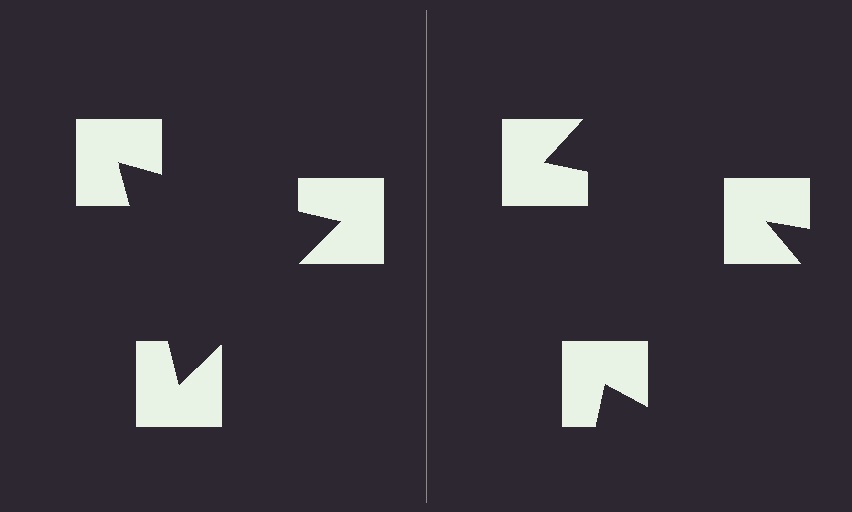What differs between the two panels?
The notched squares are positioned identically on both sides; only the wedge orientations differ. On the left they align to a triangle; on the right they are misaligned.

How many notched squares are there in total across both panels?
6 — 3 on each side.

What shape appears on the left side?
An illusory triangle.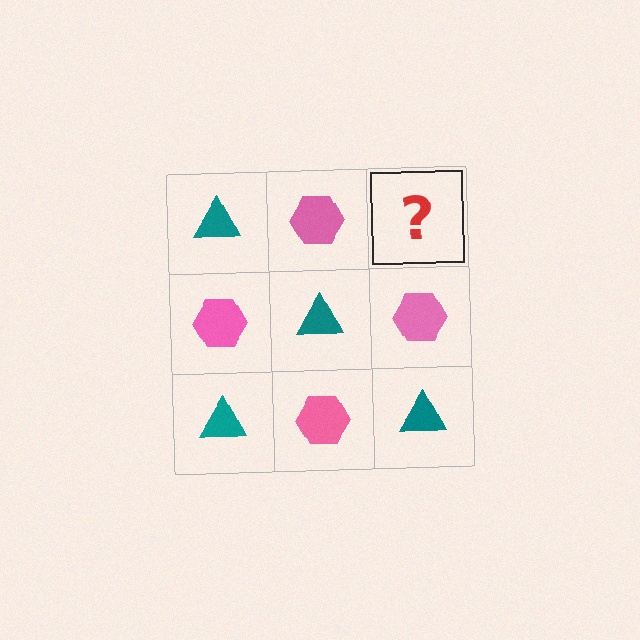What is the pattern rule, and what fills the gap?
The rule is that it alternates teal triangle and pink hexagon in a checkerboard pattern. The gap should be filled with a teal triangle.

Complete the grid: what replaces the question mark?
The question mark should be replaced with a teal triangle.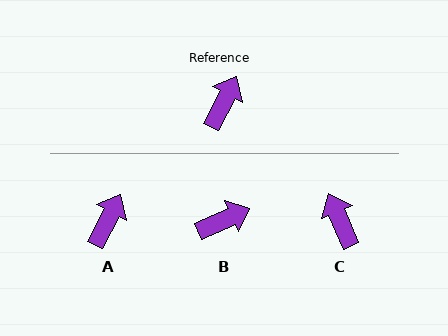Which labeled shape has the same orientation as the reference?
A.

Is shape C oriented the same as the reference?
No, it is off by about 50 degrees.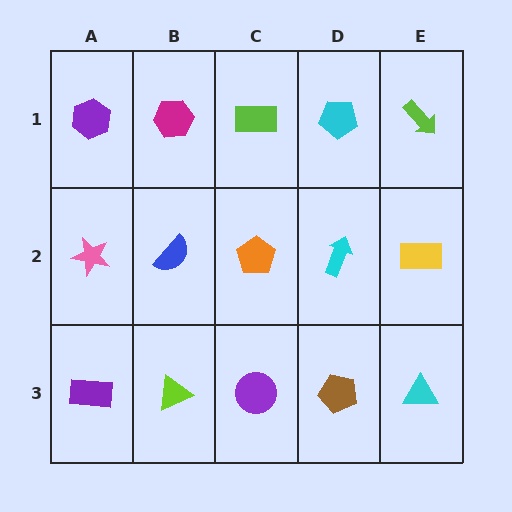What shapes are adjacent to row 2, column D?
A cyan pentagon (row 1, column D), a brown pentagon (row 3, column D), an orange pentagon (row 2, column C), a yellow rectangle (row 2, column E).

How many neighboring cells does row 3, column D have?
3.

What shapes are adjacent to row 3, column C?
An orange pentagon (row 2, column C), a lime triangle (row 3, column B), a brown pentagon (row 3, column D).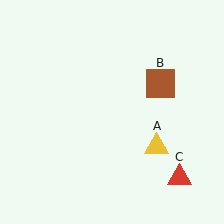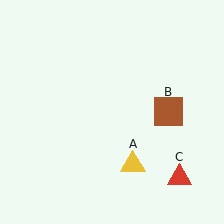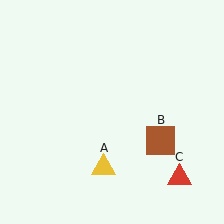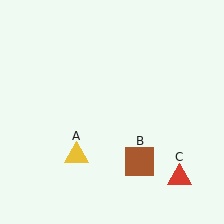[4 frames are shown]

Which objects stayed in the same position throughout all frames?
Red triangle (object C) remained stationary.